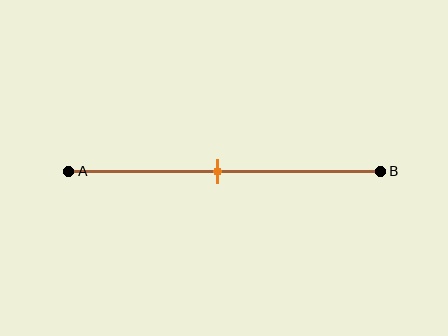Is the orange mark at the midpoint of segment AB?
Yes, the mark is approximately at the midpoint.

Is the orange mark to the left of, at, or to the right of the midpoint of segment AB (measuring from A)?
The orange mark is approximately at the midpoint of segment AB.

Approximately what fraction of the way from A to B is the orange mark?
The orange mark is approximately 50% of the way from A to B.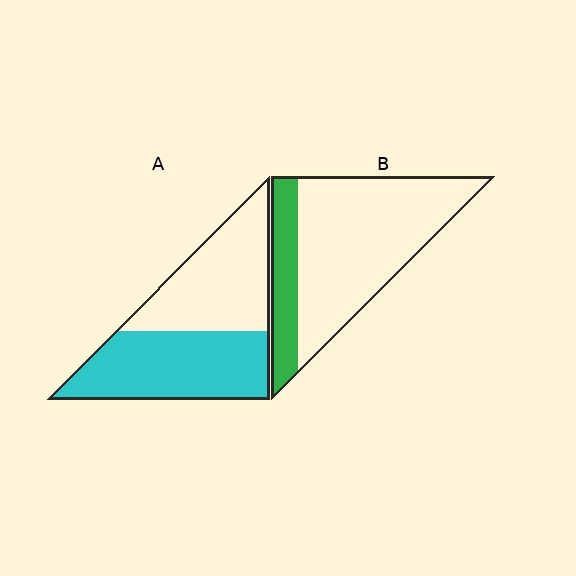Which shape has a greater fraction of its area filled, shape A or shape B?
Shape A.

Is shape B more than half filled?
No.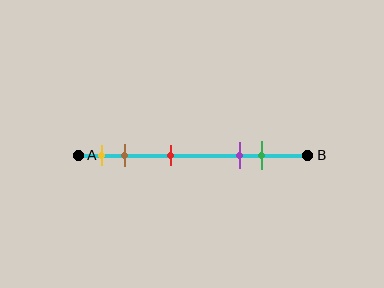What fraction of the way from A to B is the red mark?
The red mark is approximately 40% (0.4) of the way from A to B.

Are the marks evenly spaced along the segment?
No, the marks are not evenly spaced.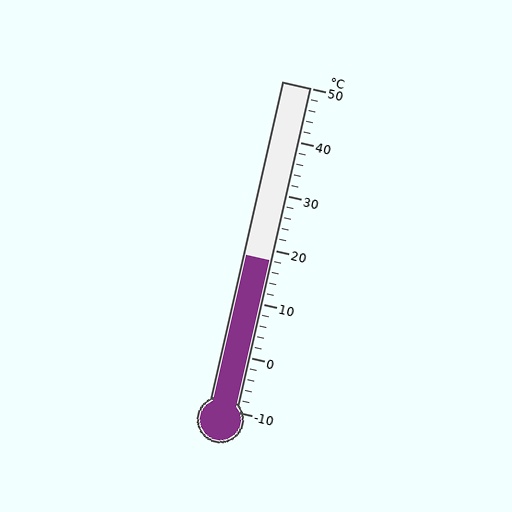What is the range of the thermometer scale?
The thermometer scale ranges from -10°C to 50°C.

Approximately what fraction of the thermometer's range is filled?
The thermometer is filled to approximately 45% of its range.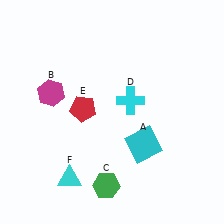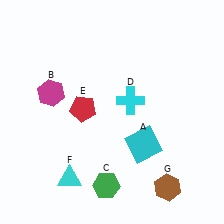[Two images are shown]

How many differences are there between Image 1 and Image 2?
There is 1 difference between the two images.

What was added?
A brown hexagon (G) was added in Image 2.